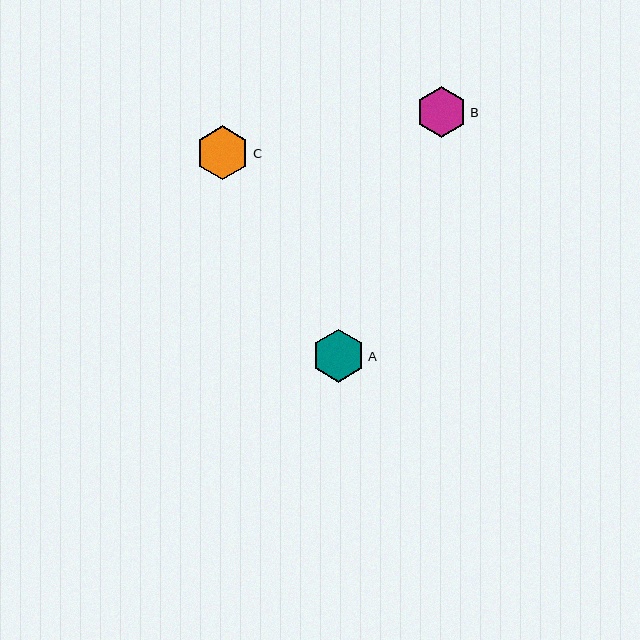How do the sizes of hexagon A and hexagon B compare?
Hexagon A and hexagon B are approximately the same size.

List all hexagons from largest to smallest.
From largest to smallest: C, A, B.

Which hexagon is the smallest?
Hexagon B is the smallest with a size of approximately 51 pixels.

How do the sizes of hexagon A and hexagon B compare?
Hexagon A and hexagon B are approximately the same size.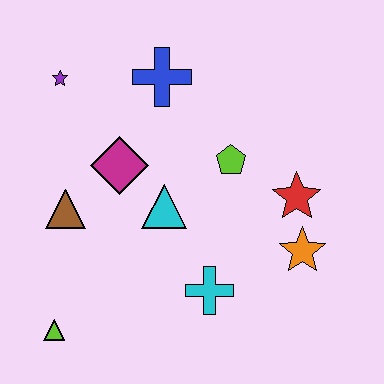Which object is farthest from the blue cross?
The lime triangle is farthest from the blue cross.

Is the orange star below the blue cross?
Yes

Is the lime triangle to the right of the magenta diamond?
No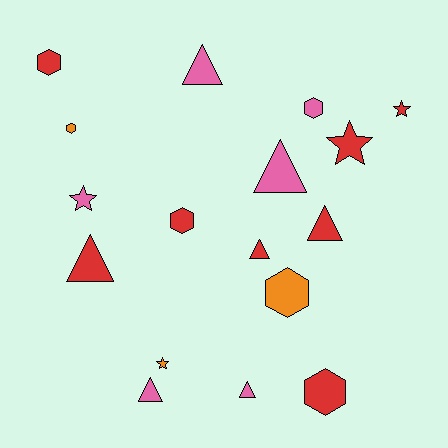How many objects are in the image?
There are 17 objects.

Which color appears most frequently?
Red, with 8 objects.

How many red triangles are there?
There are 3 red triangles.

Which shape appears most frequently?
Triangle, with 7 objects.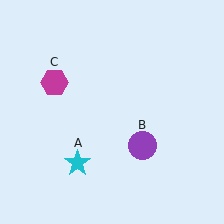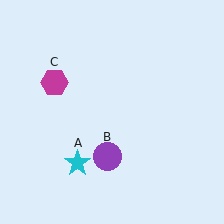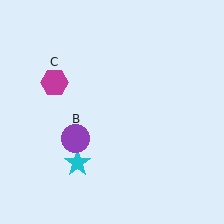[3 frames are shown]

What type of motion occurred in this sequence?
The purple circle (object B) rotated clockwise around the center of the scene.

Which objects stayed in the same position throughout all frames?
Cyan star (object A) and magenta hexagon (object C) remained stationary.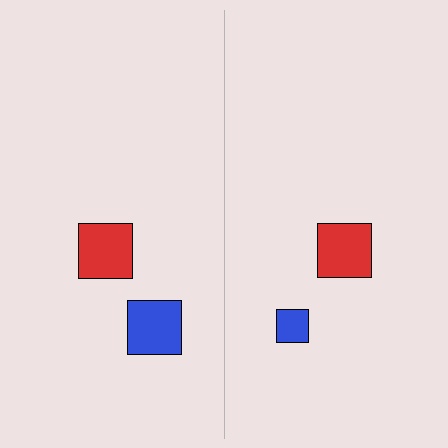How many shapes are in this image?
There are 4 shapes in this image.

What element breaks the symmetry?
The blue square on the right side has a different size than its mirror counterpart.